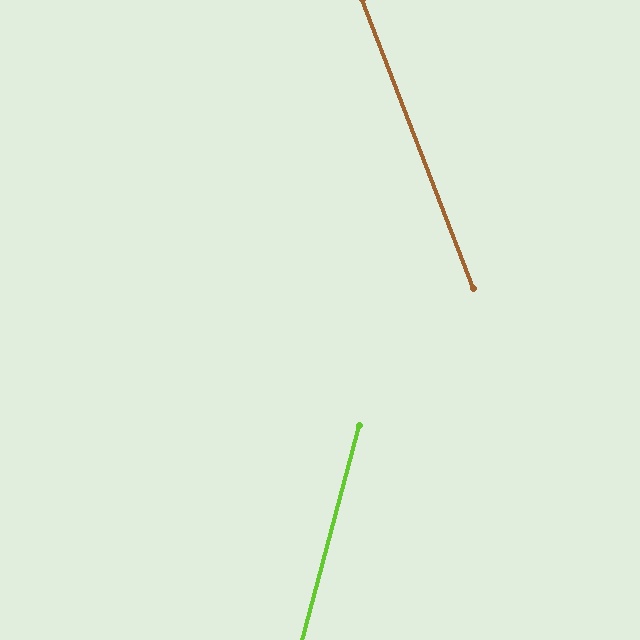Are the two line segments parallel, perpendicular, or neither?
Neither parallel nor perpendicular — they differ by about 36°.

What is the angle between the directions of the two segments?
Approximately 36 degrees.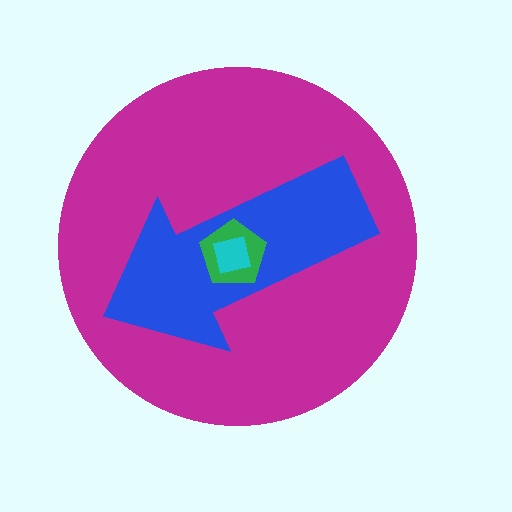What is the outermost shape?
The magenta circle.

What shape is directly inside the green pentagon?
The cyan square.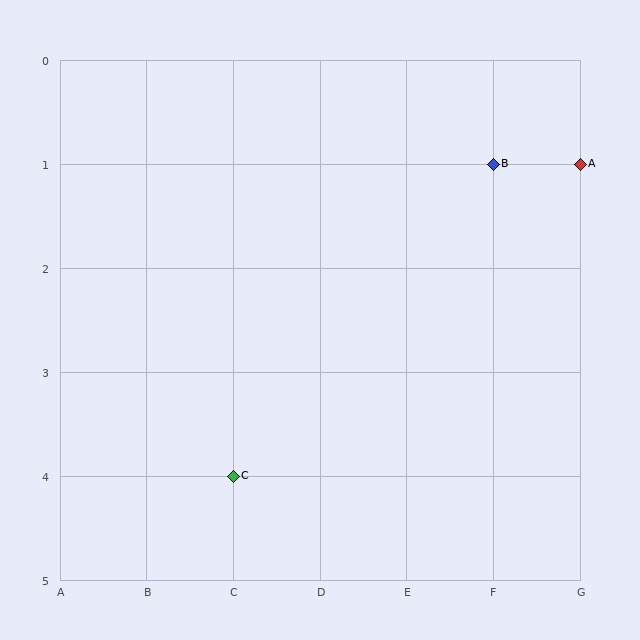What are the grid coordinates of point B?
Point B is at grid coordinates (F, 1).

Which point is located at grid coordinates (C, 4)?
Point C is at (C, 4).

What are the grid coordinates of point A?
Point A is at grid coordinates (G, 1).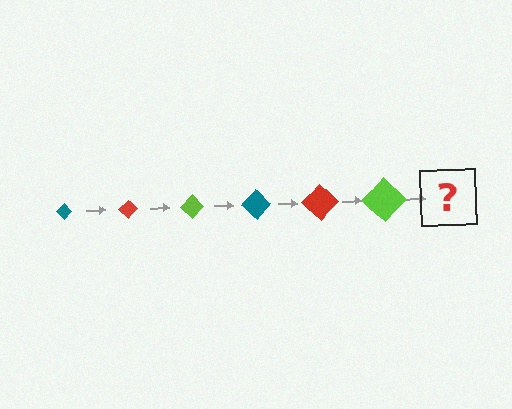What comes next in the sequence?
The next element should be a teal diamond, larger than the previous one.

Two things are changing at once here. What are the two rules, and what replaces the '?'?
The two rules are that the diamond grows larger each step and the color cycles through teal, red, and lime. The '?' should be a teal diamond, larger than the previous one.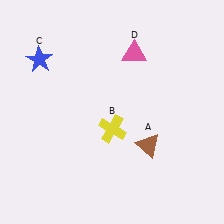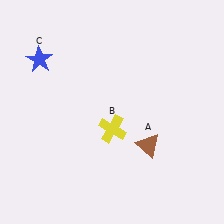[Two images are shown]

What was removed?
The pink triangle (D) was removed in Image 2.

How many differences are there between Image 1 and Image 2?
There is 1 difference between the two images.